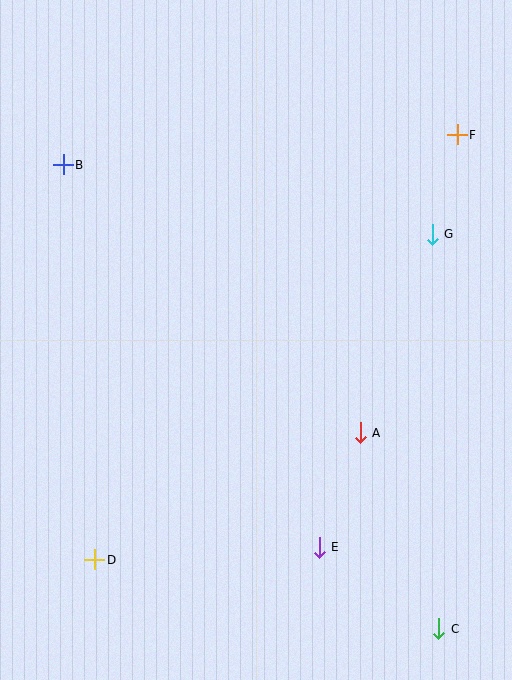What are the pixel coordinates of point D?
Point D is at (95, 560).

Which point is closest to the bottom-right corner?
Point C is closest to the bottom-right corner.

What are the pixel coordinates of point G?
Point G is at (432, 234).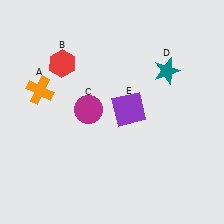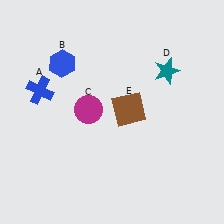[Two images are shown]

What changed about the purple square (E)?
In Image 1, E is purple. In Image 2, it changed to brown.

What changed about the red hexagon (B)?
In Image 1, B is red. In Image 2, it changed to blue.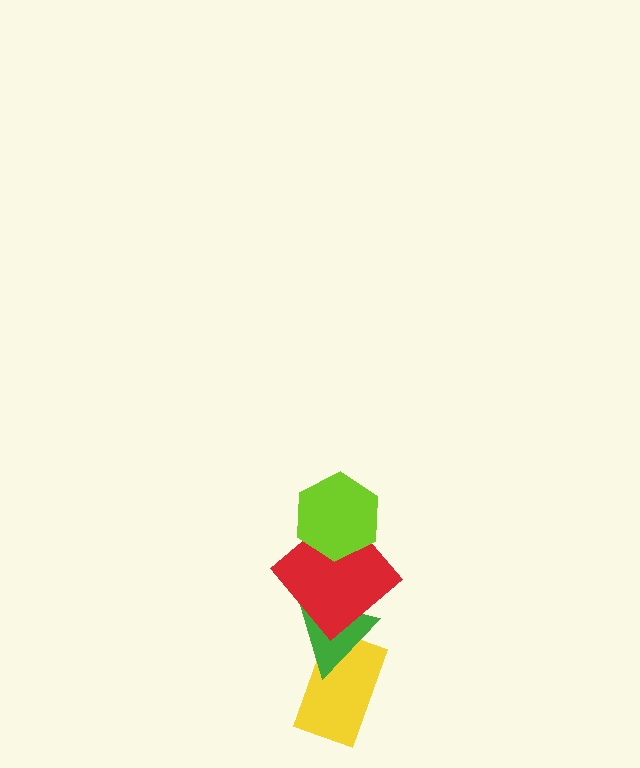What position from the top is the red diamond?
The red diamond is 2nd from the top.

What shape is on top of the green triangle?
The red diamond is on top of the green triangle.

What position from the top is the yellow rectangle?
The yellow rectangle is 4th from the top.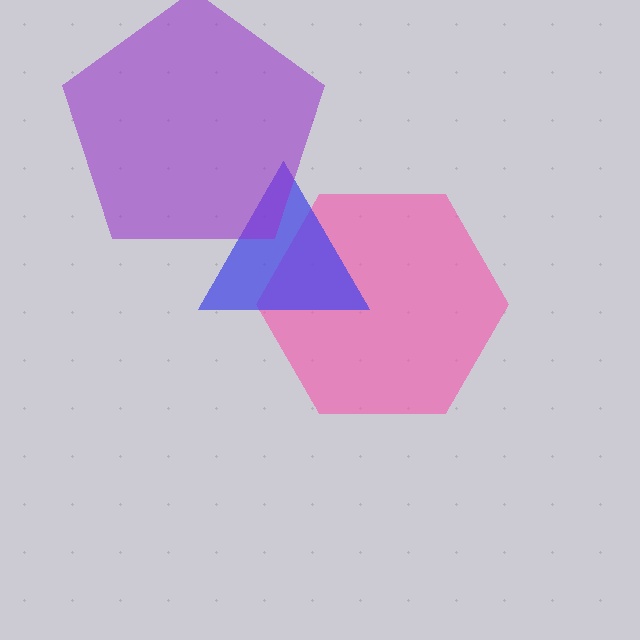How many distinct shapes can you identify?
There are 3 distinct shapes: a pink hexagon, a blue triangle, a purple pentagon.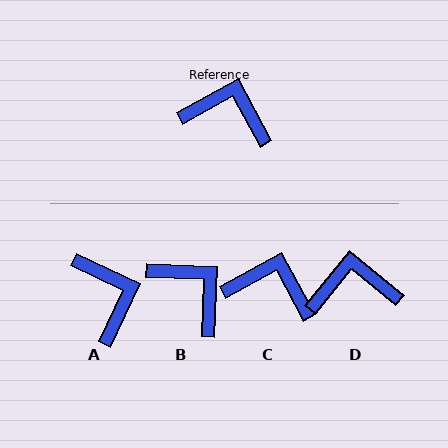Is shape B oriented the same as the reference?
No, it is off by about 30 degrees.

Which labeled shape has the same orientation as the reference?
C.